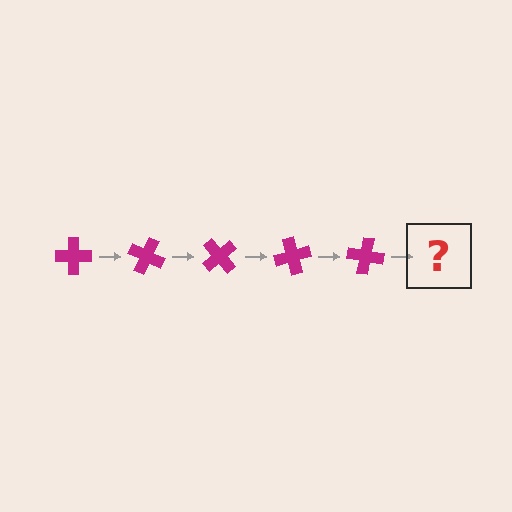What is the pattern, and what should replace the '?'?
The pattern is that the cross rotates 25 degrees each step. The '?' should be a magenta cross rotated 125 degrees.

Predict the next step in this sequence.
The next step is a magenta cross rotated 125 degrees.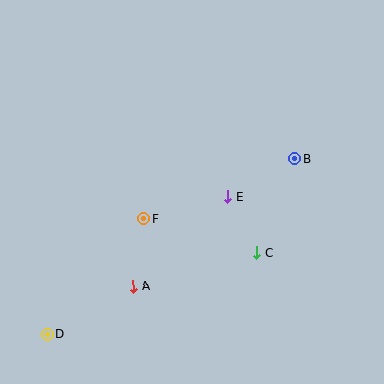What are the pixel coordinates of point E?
Point E is at (228, 197).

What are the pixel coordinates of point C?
Point C is at (256, 253).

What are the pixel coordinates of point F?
Point F is at (143, 219).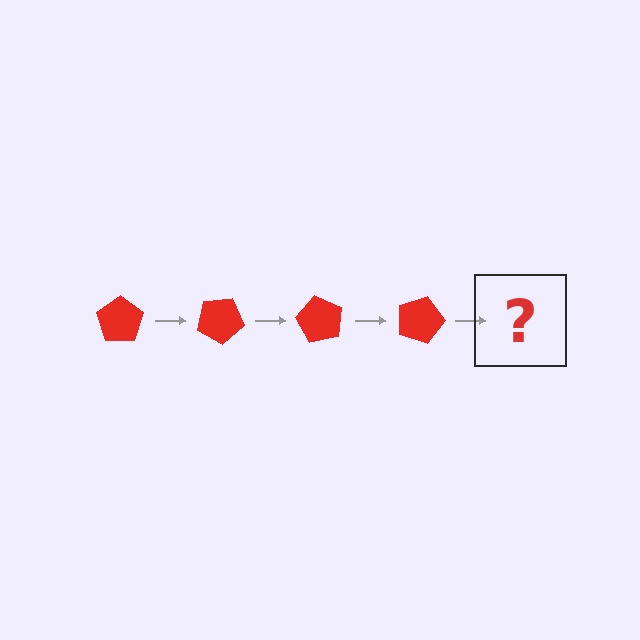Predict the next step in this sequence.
The next step is a red pentagon rotated 120 degrees.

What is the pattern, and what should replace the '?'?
The pattern is that the pentagon rotates 30 degrees each step. The '?' should be a red pentagon rotated 120 degrees.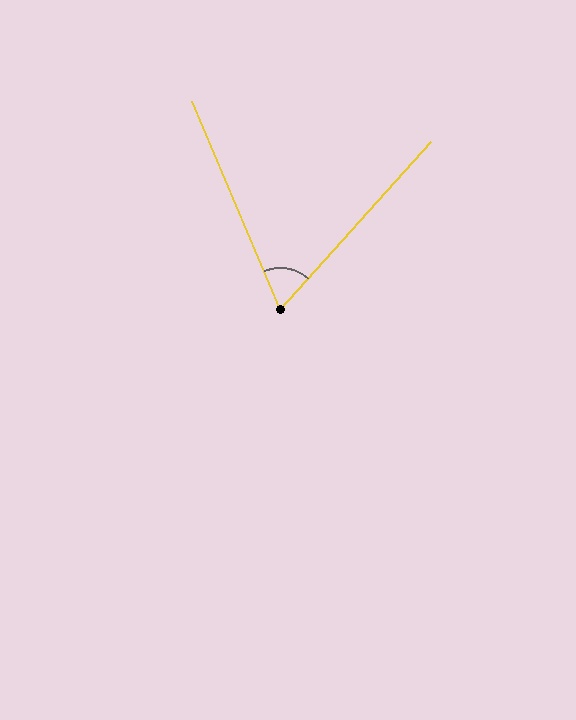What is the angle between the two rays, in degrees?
Approximately 65 degrees.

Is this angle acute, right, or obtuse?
It is acute.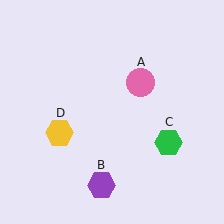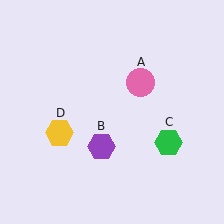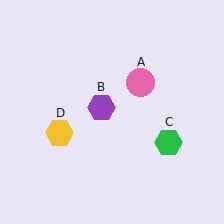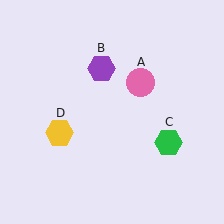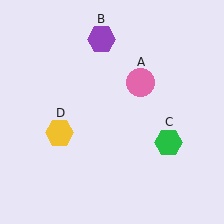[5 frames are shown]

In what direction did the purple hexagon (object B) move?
The purple hexagon (object B) moved up.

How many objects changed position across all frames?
1 object changed position: purple hexagon (object B).